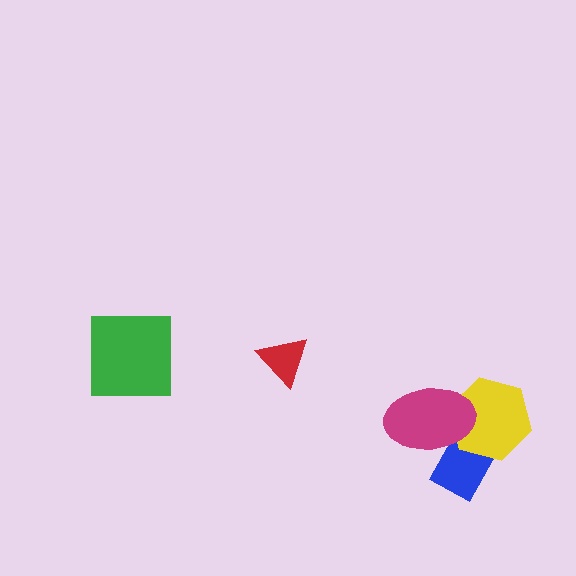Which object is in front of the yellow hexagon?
The magenta ellipse is in front of the yellow hexagon.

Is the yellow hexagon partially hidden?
Yes, it is partially covered by another shape.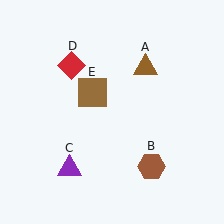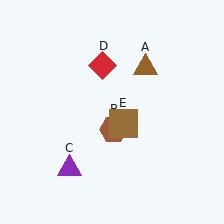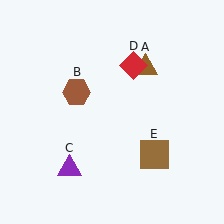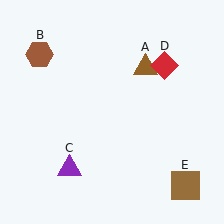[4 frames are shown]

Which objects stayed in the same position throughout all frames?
Brown triangle (object A) and purple triangle (object C) remained stationary.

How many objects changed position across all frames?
3 objects changed position: brown hexagon (object B), red diamond (object D), brown square (object E).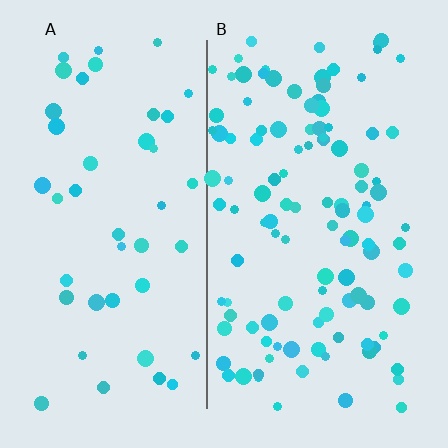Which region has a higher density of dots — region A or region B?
B (the right).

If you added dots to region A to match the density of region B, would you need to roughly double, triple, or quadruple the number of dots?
Approximately triple.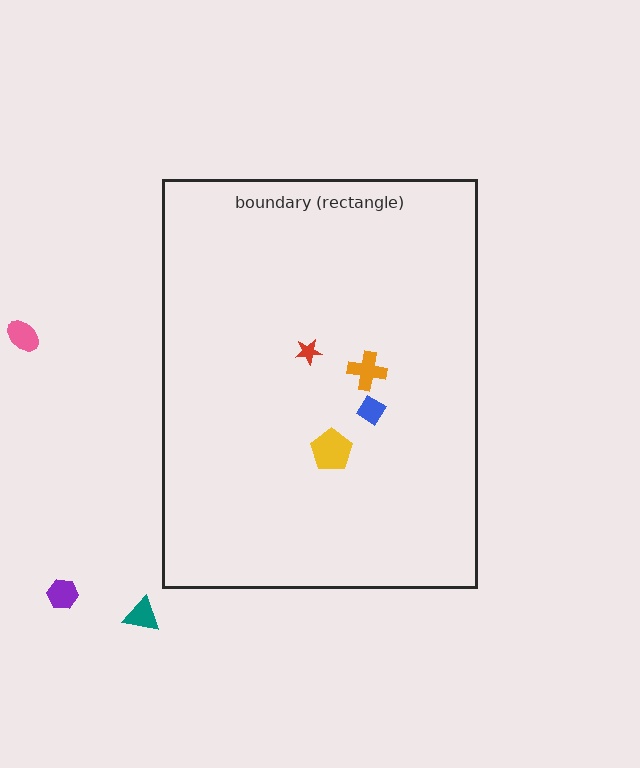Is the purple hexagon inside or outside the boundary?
Outside.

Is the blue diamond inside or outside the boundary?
Inside.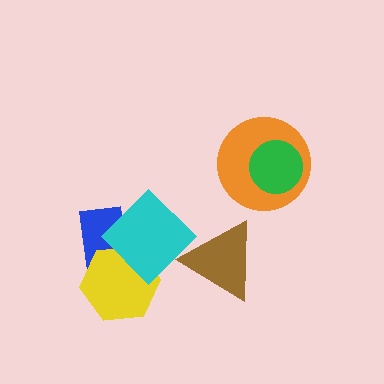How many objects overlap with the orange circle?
1 object overlaps with the orange circle.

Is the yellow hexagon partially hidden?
Yes, it is partially covered by another shape.